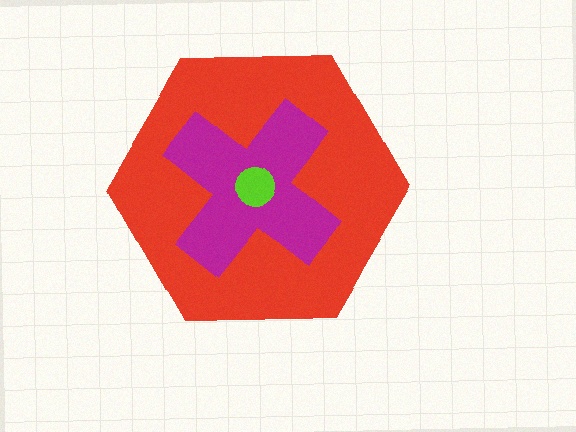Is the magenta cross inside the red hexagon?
Yes.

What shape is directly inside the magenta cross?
The lime circle.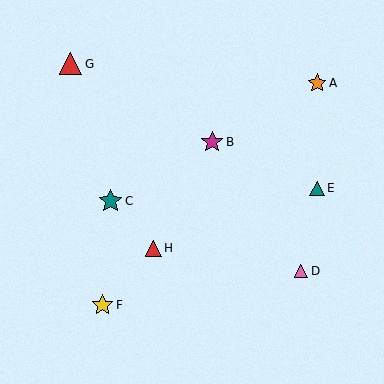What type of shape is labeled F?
Shape F is a yellow star.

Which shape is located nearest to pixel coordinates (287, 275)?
The pink triangle (labeled D) at (301, 271) is nearest to that location.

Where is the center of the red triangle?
The center of the red triangle is at (71, 64).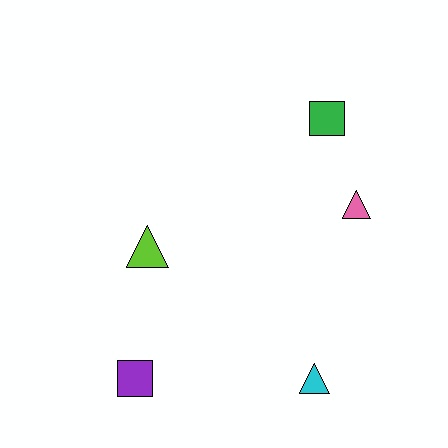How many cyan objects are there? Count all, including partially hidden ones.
There is 1 cyan object.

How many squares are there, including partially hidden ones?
There are 2 squares.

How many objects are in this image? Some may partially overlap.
There are 5 objects.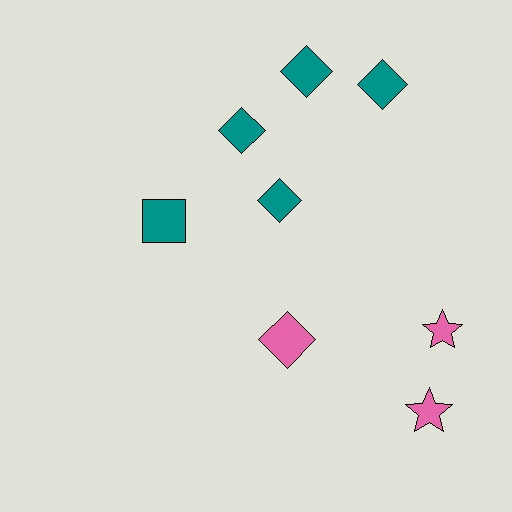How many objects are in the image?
There are 8 objects.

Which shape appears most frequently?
Diamond, with 5 objects.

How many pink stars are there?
There are 2 pink stars.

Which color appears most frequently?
Teal, with 5 objects.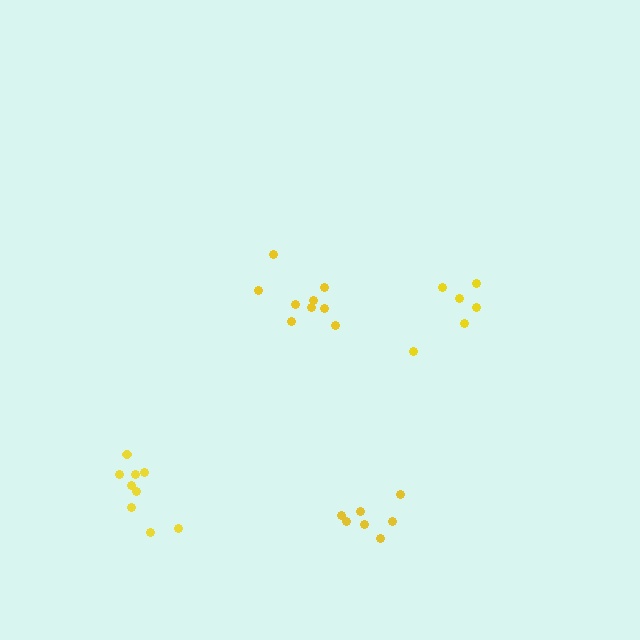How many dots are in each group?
Group 1: 9 dots, Group 2: 9 dots, Group 3: 7 dots, Group 4: 6 dots (31 total).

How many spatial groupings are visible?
There are 4 spatial groupings.